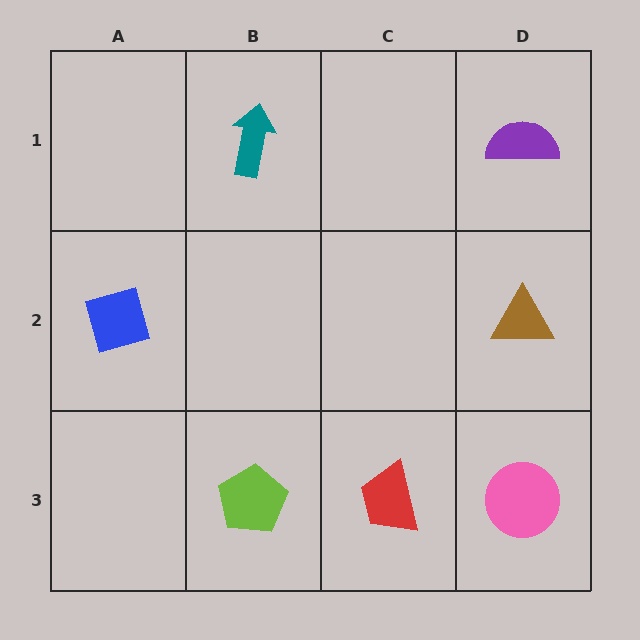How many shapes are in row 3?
3 shapes.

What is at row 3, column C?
A red trapezoid.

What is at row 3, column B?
A lime pentagon.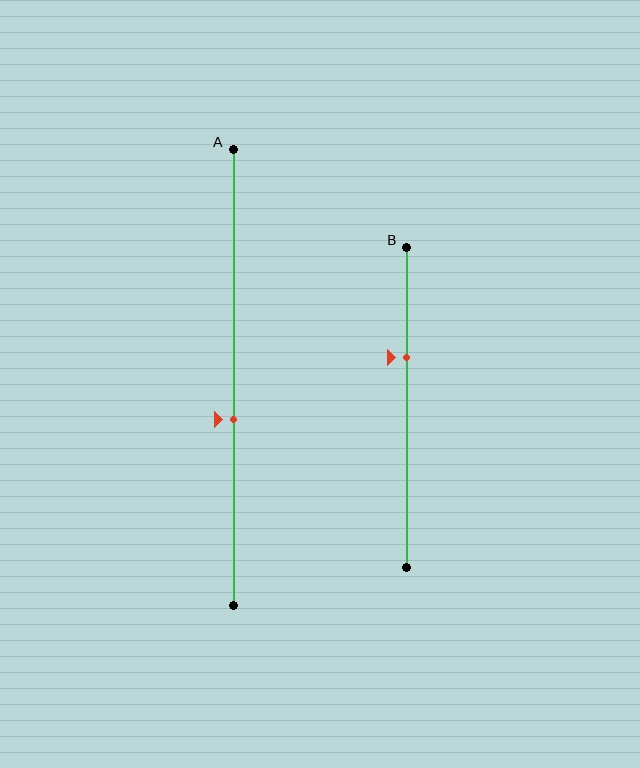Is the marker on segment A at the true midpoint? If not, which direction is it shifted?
No, the marker on segment A is shifted downward by about 9% of the segment length.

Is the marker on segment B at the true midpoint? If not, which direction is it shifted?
No, the marker on segment B is shifted upward by about 16% of the segment length.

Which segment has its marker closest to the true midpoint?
Segment A has its marker closest to the true midpoint.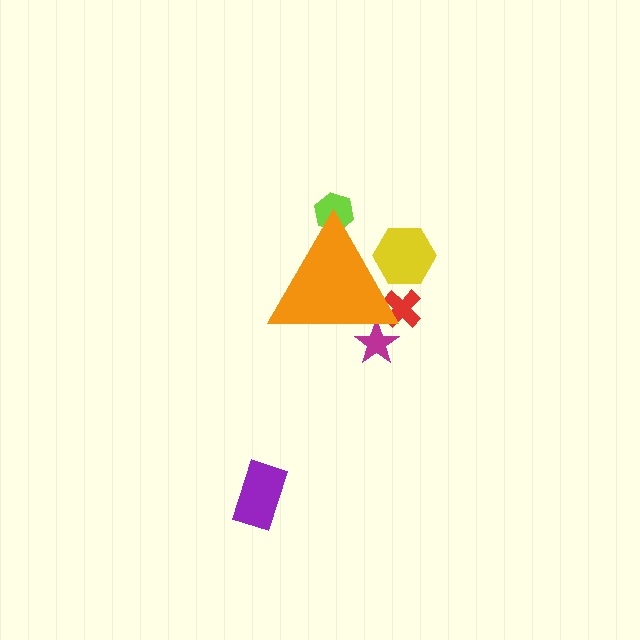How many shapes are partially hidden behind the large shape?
4 shapes are partially hidden.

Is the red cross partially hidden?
Yes, the red cross is partially hidden behind the orange triangle.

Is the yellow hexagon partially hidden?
Yes, the yellow hexagon is partially hidden behind the orange triangle.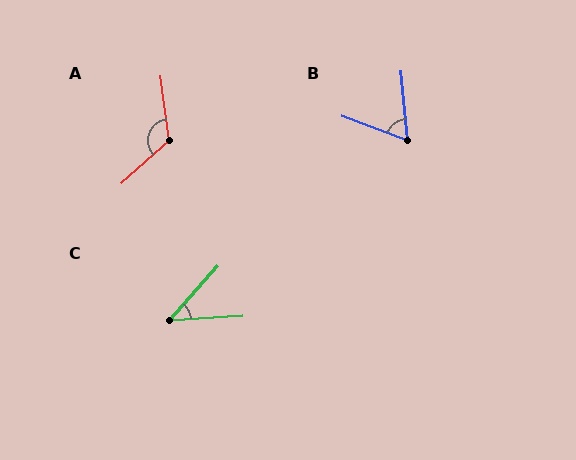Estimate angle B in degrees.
Approximately 64 degrees.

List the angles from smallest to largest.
C (45°), B (64°), A (124°).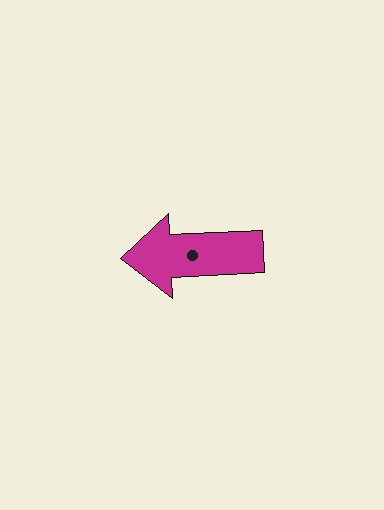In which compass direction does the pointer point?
West.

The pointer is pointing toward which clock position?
Roughly 9 o'clock.